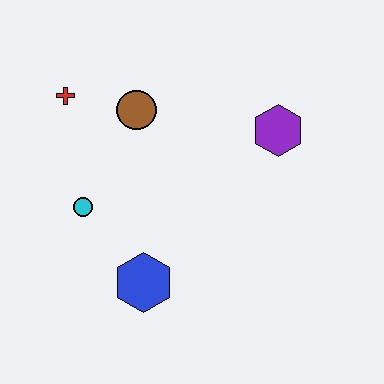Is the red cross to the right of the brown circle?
No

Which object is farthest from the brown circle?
The blue hexagon is farthest from the brown circle.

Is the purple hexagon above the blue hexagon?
Yes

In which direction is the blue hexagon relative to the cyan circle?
The blue hexagon is below the cyan circle.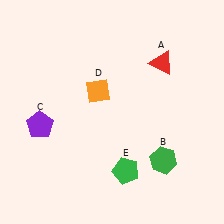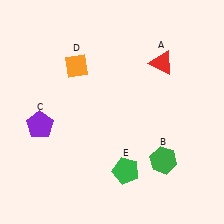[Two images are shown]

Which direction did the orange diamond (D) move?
The orange diamond (D) moved up.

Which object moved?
The orange diamond (D) moved up.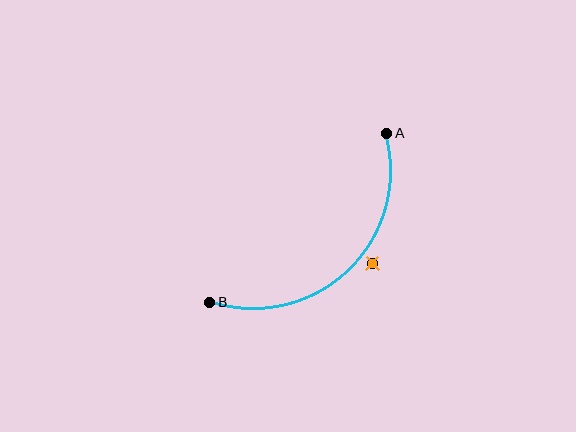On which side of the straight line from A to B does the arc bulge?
The arc bulges below and to the right of the straight line connecting A and B.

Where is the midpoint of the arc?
The arc midpoint is the point on the curve farthest from the straight line joining A and B. It sits below and to the right of that line.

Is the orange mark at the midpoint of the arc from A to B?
No — the orange mark does not lie on the arc at all. It sits slightly outside the curve.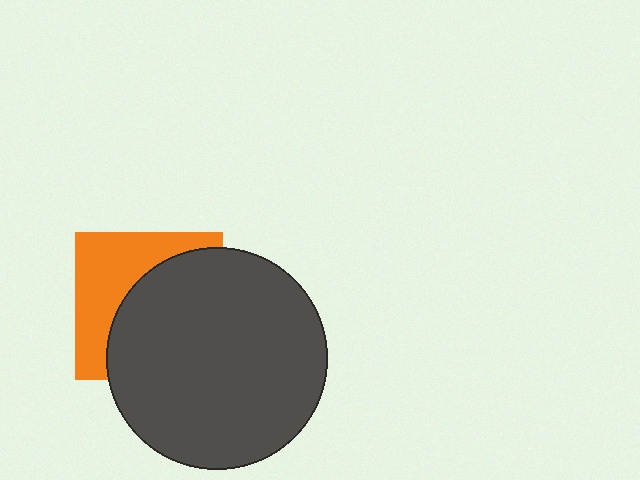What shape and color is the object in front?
The object in front is a dark gray circle.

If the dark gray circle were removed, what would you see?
You would see the complete orange square.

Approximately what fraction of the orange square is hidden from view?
Roughly 59% of the orange square is hidden behind the dark gray circle.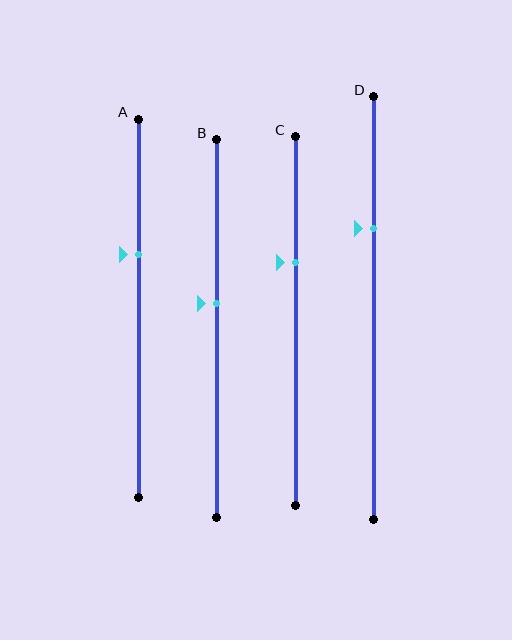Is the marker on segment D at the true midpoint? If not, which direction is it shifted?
No, the marker on segment D is shifted upward by about 19% of the segment length.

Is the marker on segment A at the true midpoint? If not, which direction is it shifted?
No, the marker on segment A is shifted upward by about 14% of the segment length.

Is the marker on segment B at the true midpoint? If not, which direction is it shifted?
No, the marker on segment B is shifted upward by about 7% of the segment length.